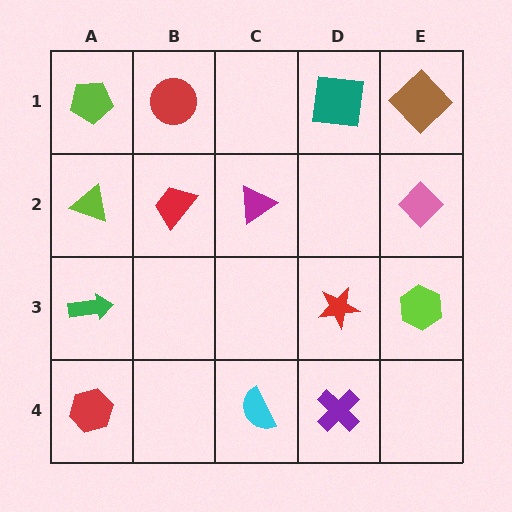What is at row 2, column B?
A red trapezoid.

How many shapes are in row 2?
4 shapes.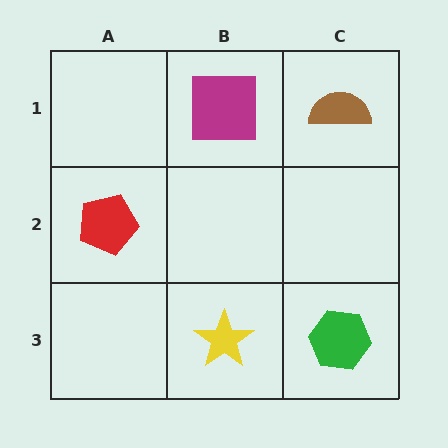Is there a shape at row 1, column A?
No, that cell is empty.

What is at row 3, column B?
A yellow star.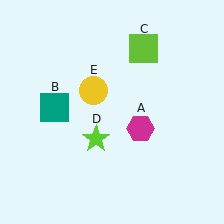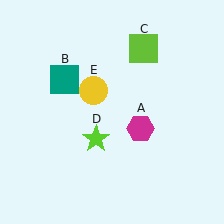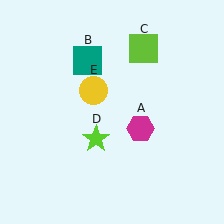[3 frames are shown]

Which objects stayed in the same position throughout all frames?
Magenta hexagon (object A) and lime square (object C) and lime star (object D) and yellow circle (object E) remained stationary.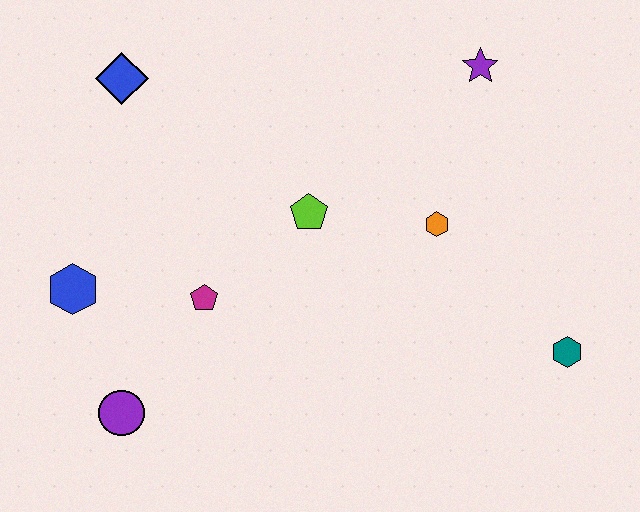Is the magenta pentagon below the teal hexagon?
No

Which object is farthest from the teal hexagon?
The blue diamond is farthest from the teal hexagon.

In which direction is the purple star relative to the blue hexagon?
The purple star is to the right of the blue hexagon.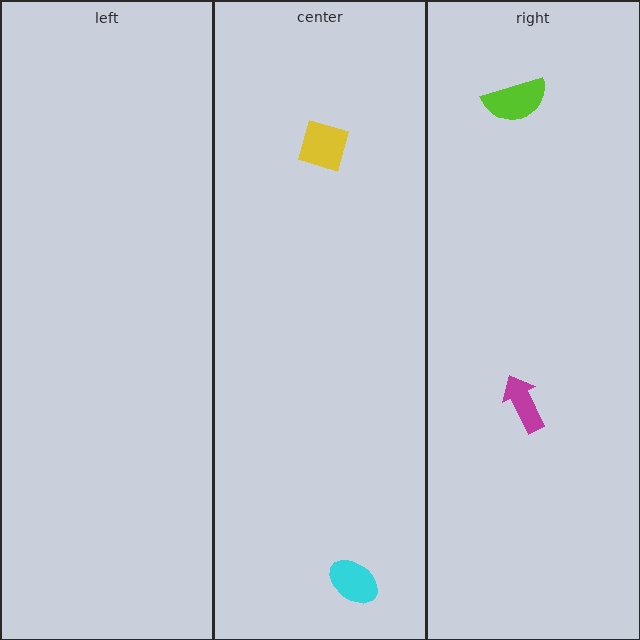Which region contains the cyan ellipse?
The center region.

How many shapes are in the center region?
2.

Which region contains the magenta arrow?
The right region.